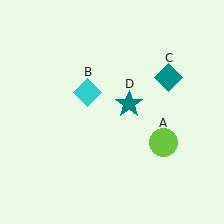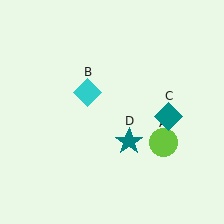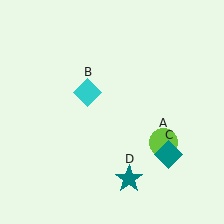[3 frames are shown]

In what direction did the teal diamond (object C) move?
The teal diamond (object C) moved down.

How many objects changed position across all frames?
2 objects changed position: teal diamond (object C), teal star (object D).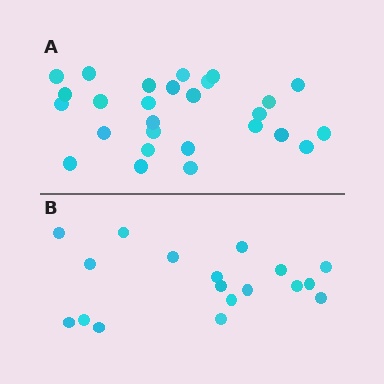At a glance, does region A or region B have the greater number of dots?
Region A (the top region) has more dots.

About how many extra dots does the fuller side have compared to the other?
Region A has roughly 8 or so more dots than region B.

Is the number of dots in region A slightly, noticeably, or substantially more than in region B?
Region A has substantially more. The ratio is roughly 1.5 to 1.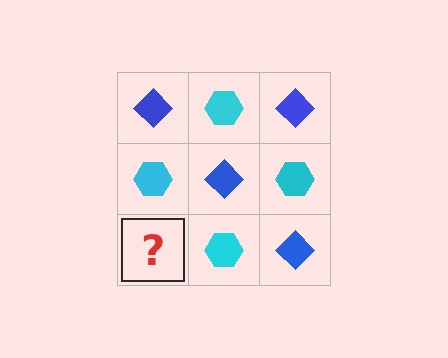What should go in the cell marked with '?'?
The missing cell should contain a blue diamond.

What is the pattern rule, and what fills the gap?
The rule is that it alternates blue diamond and cyan hexagon in a checkerboard pattern. The gap should be filled with a blue diamond.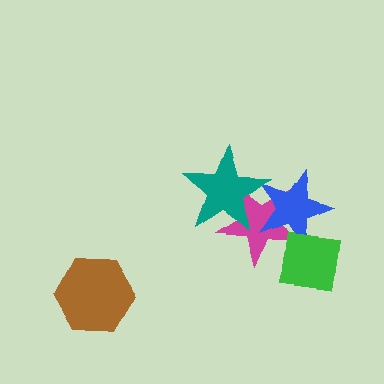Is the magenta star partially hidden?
Yes, it is partially covered by another shape.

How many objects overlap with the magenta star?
2 objects overlap with the magenta star.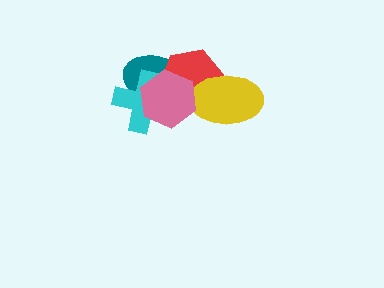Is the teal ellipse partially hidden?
Yes, it is partially covered by another shape.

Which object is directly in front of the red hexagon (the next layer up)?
The yellow ellipse is directly in front of the red hexagon.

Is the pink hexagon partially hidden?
No, no other shape covers it.